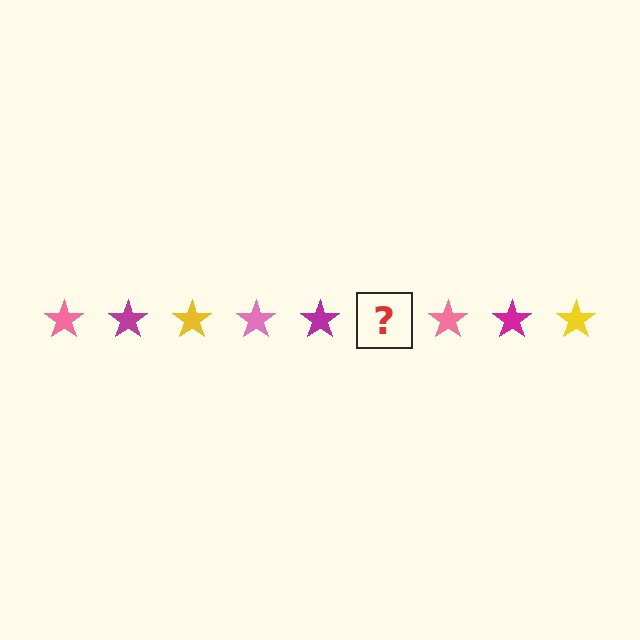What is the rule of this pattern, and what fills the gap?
The rule is that the pattern cycles through pink, magenta, yellow stars. The gap should be filled with a yellow star.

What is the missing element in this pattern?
The missing element is a yellow star.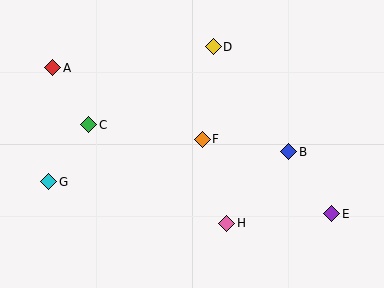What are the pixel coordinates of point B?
Point B is at (288, 152).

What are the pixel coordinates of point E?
Point E is at (332, 214).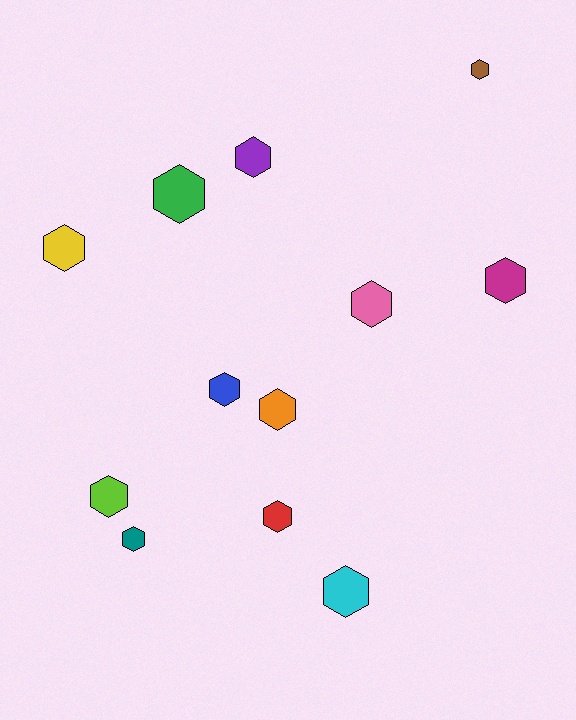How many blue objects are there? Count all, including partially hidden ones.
There is 1 blue object.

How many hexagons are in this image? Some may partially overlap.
There are 12 hexagons.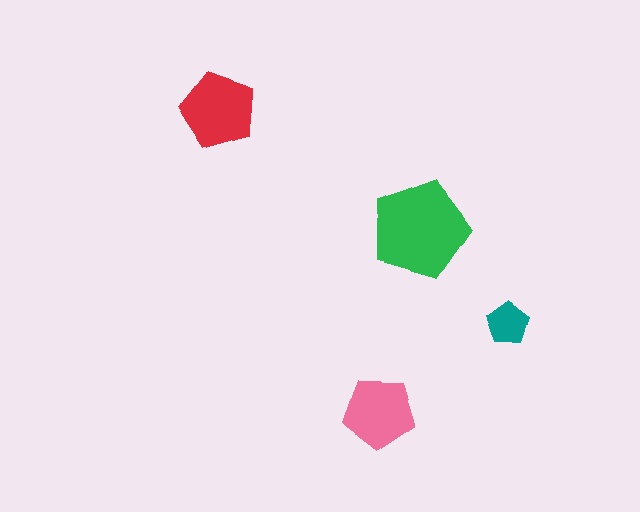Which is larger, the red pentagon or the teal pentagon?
The red one.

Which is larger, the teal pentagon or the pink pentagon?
The pink one.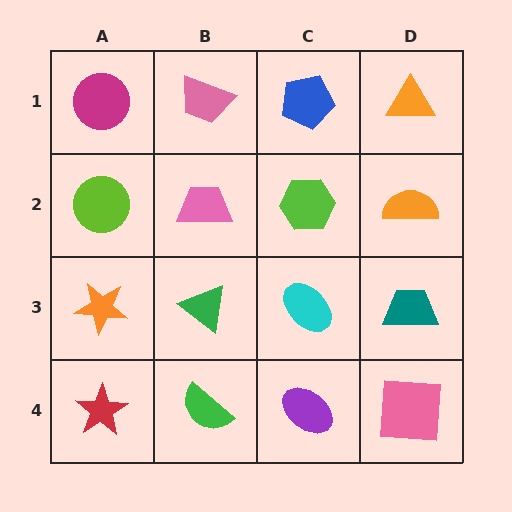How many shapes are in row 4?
4 shapes.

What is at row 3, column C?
A cyan ellipse.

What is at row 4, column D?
A pink square.